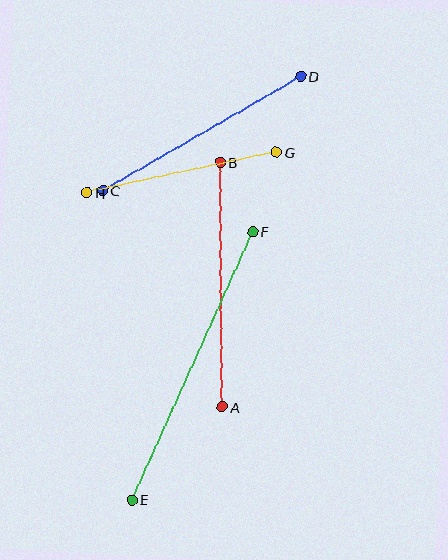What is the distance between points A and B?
The distance is approximately 245 pixels.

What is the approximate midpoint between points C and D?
The midpoint is at approximately (202, 133) pixels.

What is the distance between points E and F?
The distance is approximately 294 pixels.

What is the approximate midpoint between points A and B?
The midpoint is at approximately (221, 285) pixels.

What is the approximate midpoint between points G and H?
The midpoint is at approximately (182, 173) pixels.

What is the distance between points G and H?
The distance is approximately 194 pixels.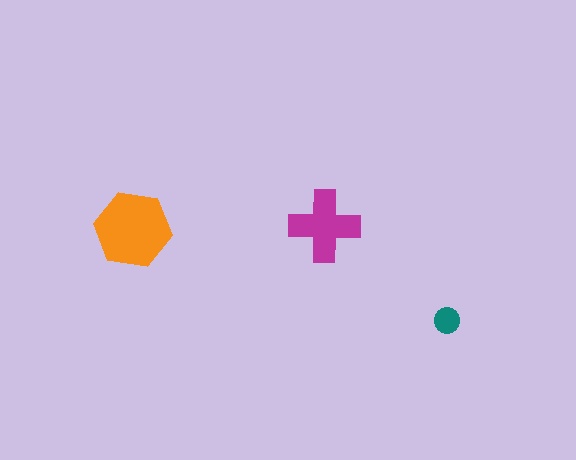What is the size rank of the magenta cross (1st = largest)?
2nd.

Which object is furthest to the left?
The orange hexagon is leftmost.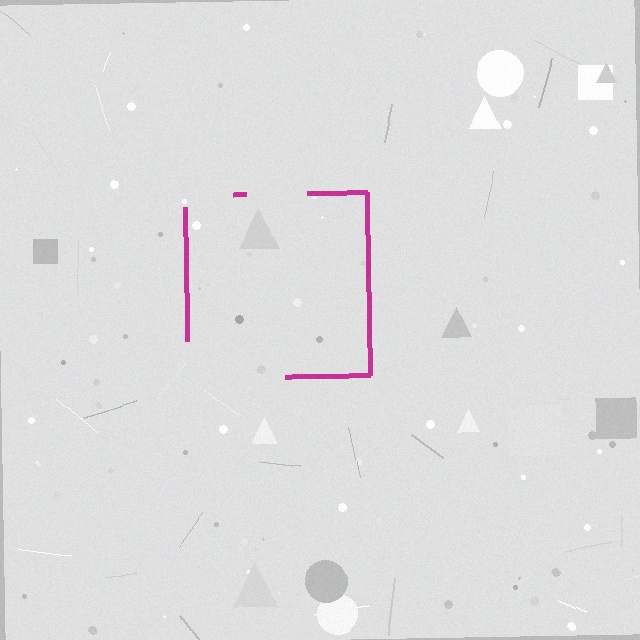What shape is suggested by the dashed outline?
The dashed outline suggests a square.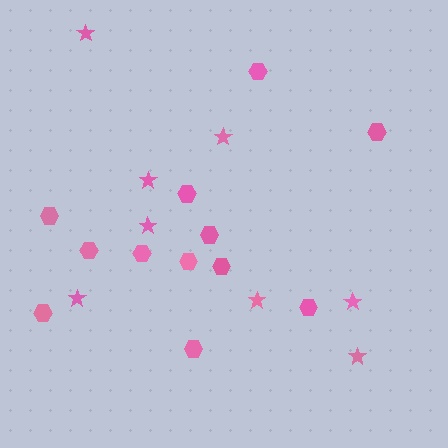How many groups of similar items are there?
There are 2 groups: one group of hexagons (12) and one group of stars (8).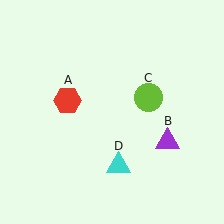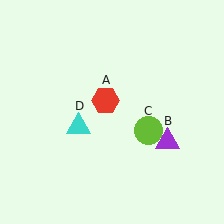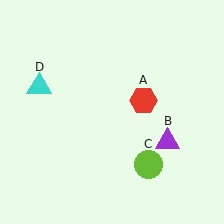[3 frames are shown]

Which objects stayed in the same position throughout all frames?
Purple triangle (object B) remained stationary.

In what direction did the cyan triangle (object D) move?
The cyan triangle (object D) moved up and to the left.